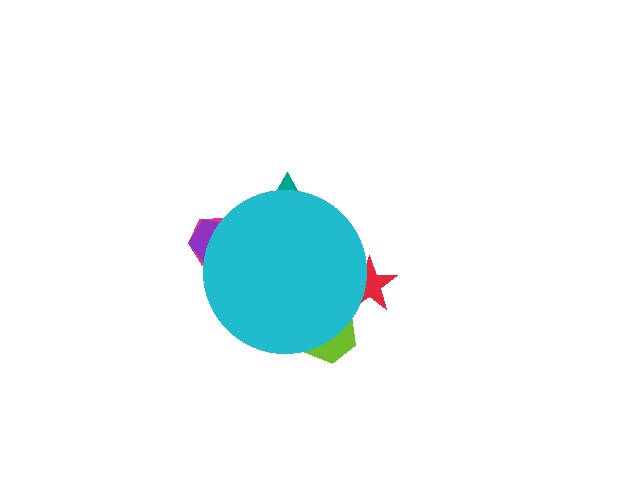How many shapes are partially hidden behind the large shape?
5 shapes are partially hidden.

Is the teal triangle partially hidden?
Yes, the teal triangle is partially hidden behind the cyan circle.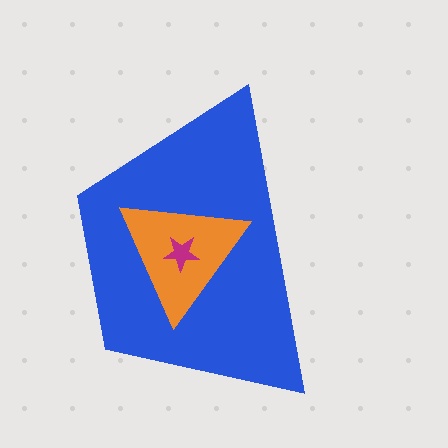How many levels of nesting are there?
3.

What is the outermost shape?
The blue trapezoid.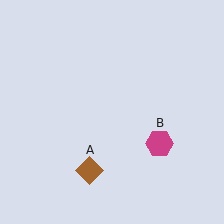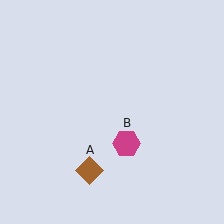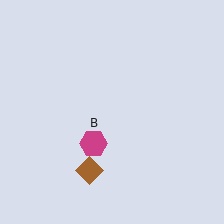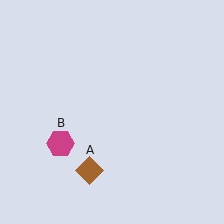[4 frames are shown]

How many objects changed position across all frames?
1 object changed position: magenta hexagon (object B).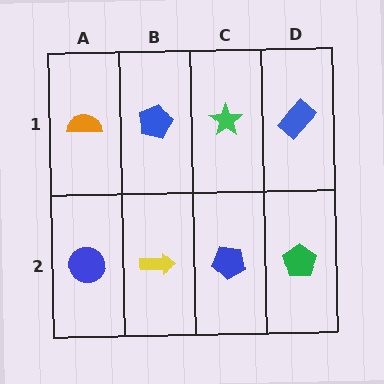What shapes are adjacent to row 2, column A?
An orange semicircle (row 1, column A), a yellow arrow (row 2, column B).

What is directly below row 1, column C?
A blue pentagon.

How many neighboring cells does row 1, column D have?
2.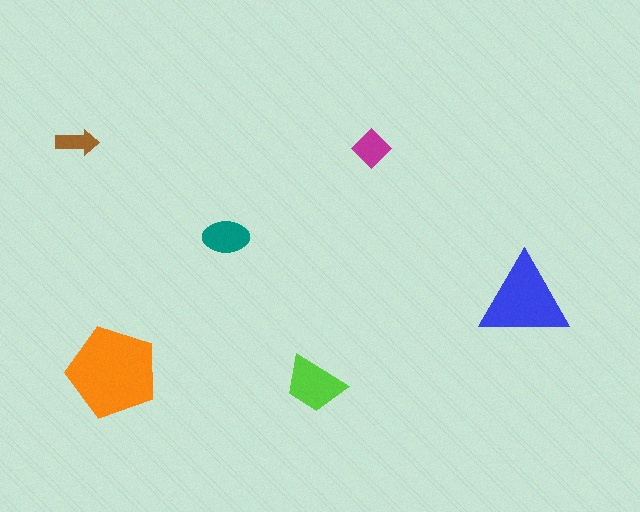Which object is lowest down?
The lime trapezoid is bottommost.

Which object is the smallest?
The brown arrow.